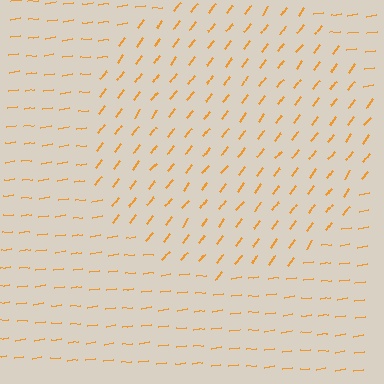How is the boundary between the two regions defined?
The boundary is defined purely by a change in line orientation (approximately 45 degrees difference). All lines are the same color and thickness.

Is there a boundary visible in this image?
Yes, there is a texture boundary formed by a change in line orientation.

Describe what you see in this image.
The image is filled with small orange line segments. A circle region in the image has lines oriented differently from the surrounding lines, creating a visible texture boundary.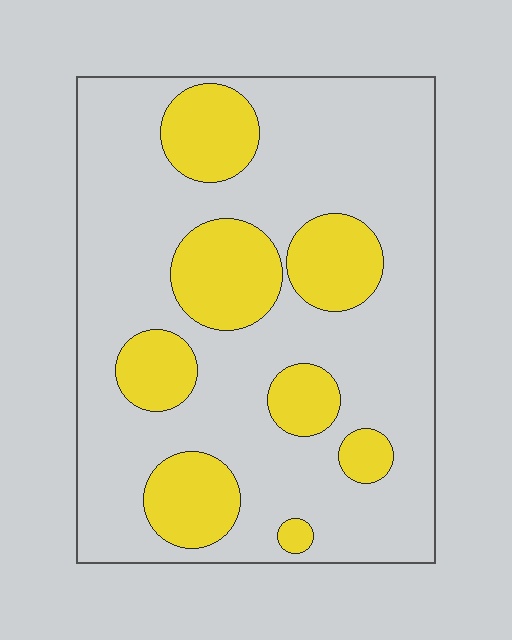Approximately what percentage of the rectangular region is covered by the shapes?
Approximately 25%.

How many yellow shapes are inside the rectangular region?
8.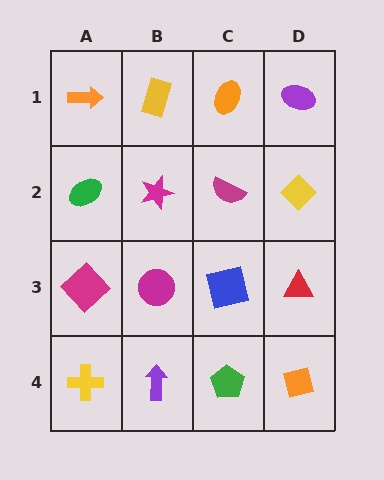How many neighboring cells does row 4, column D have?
2.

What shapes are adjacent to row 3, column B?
A magenta star (row 2, column B), a purple arrow (row 4, column B), a magenta diamond (row 3, column A), a blue square (row 3, column C).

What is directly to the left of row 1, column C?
A yellow rectangle.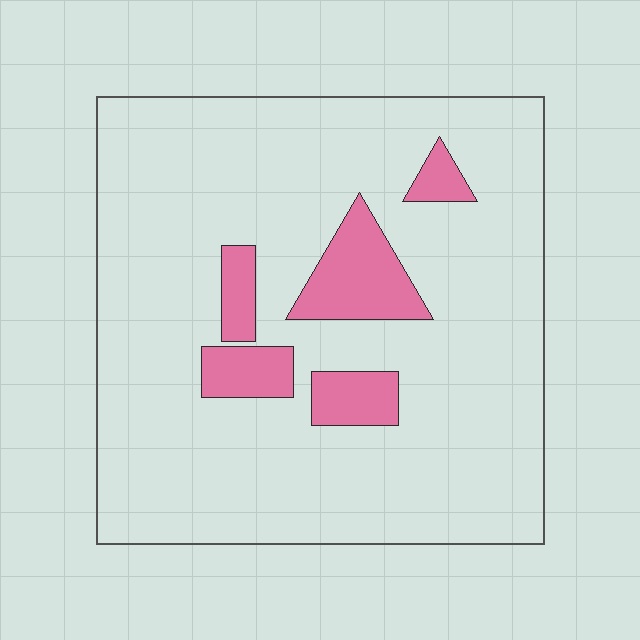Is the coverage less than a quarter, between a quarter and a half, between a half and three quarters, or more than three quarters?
Less than a quarter.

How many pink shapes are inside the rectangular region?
5.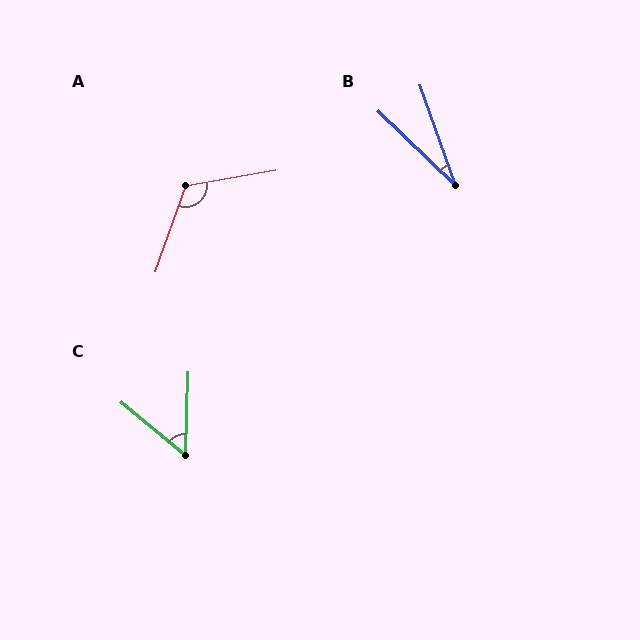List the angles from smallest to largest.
B (27°), C (52°), A (119°).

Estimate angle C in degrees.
Approximately 52 degrees.